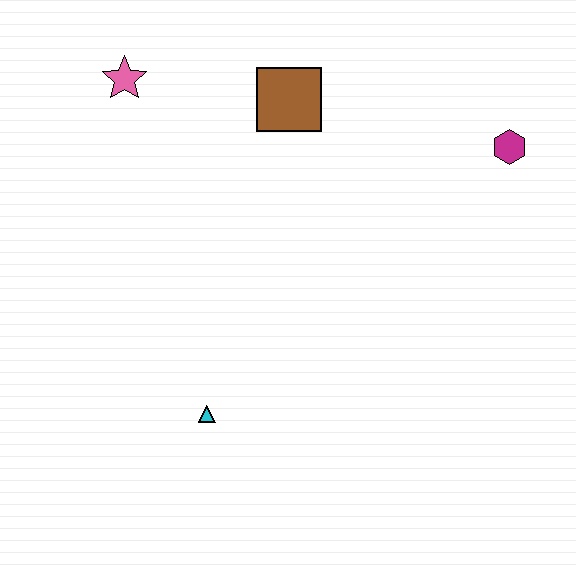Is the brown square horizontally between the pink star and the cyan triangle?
No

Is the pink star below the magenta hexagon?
No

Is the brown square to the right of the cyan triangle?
Yes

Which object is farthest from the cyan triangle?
The magenta hexagon is farthest from the cyan triangle.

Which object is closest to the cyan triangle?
The brown square is closest to the cyan triangle.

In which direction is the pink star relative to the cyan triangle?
The pink star is above the cyan triangle.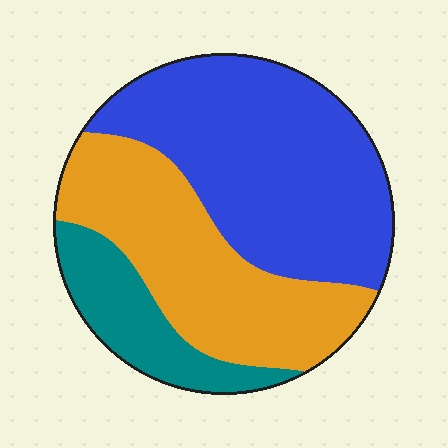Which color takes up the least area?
Teal, at roughly 15%.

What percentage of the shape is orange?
Orange takes up between a third and a half of the shape.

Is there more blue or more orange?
Blue.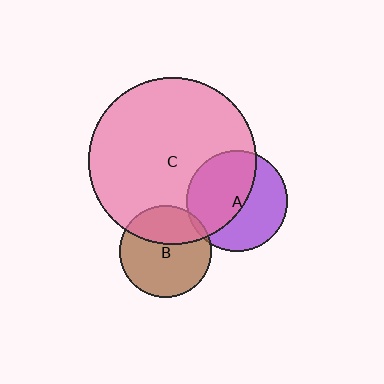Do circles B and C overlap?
Yes.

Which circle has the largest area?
Circle C (pink).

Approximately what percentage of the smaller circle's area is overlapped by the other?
Approximately 35%.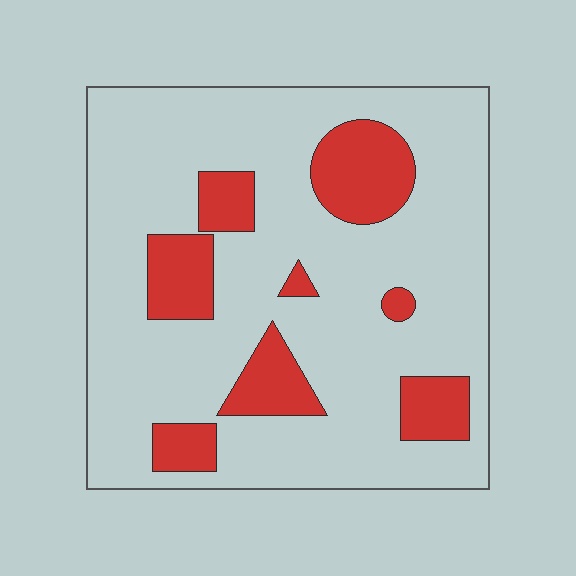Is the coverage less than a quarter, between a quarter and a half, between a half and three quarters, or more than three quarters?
Less than a quarter.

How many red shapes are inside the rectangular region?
8.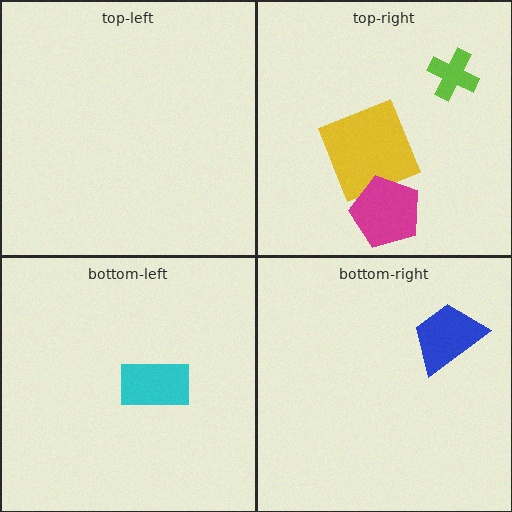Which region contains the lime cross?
The top-right region.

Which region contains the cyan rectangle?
The bottom-left region.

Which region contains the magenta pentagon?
The top-right region.